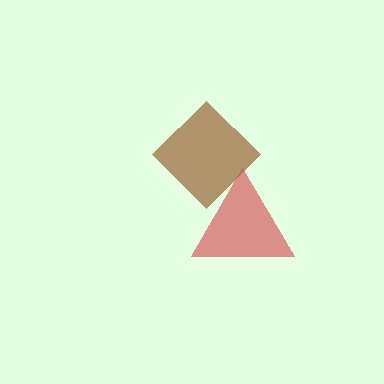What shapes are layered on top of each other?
The layered shapes are: a red triangle, a brown diamond.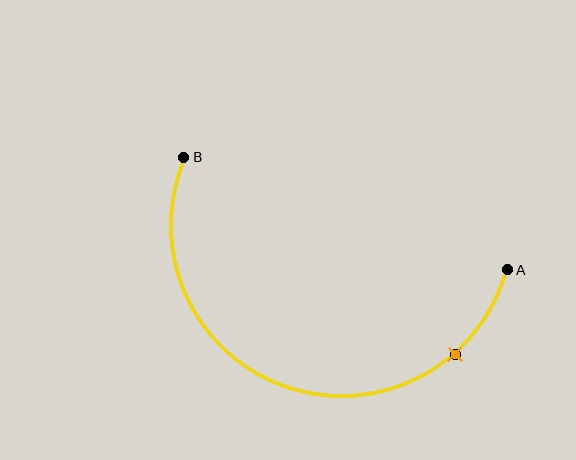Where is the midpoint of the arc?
The arc midpoint is the point on the curve farthest from the straight line joining A and B. It sits below that line.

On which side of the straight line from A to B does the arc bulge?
The arc bulges below the straight line connecting A and B.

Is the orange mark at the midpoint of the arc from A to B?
No. The orange mark lies on the arc but is closer to endpoint A. The arc midpoint would be at the point on the curve equidistant along the arc from both A and B.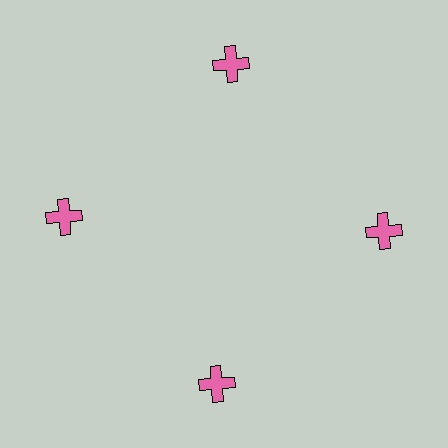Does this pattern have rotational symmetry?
Yes, this pattern has 4-fold rotational symmetry. It looks the same after rotating 90 degrees around the center.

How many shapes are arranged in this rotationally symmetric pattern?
There are 4 shapes, arranged in 4 groups of 1.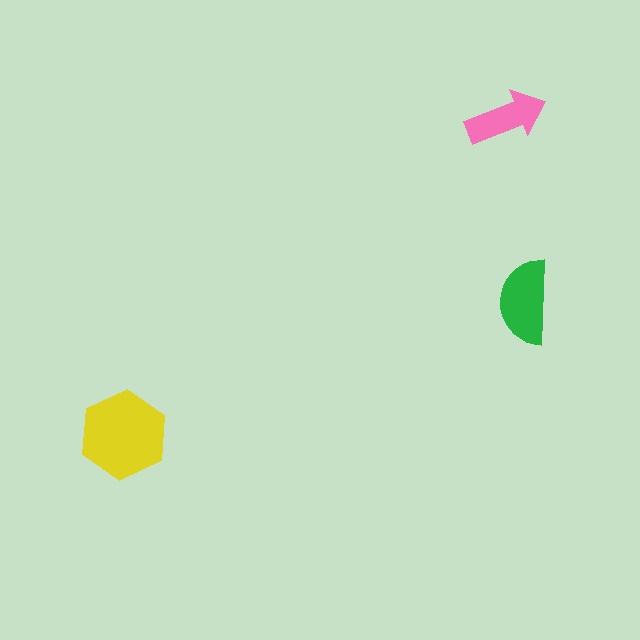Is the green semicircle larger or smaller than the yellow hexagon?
Smaller.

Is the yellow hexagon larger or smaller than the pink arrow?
Larger.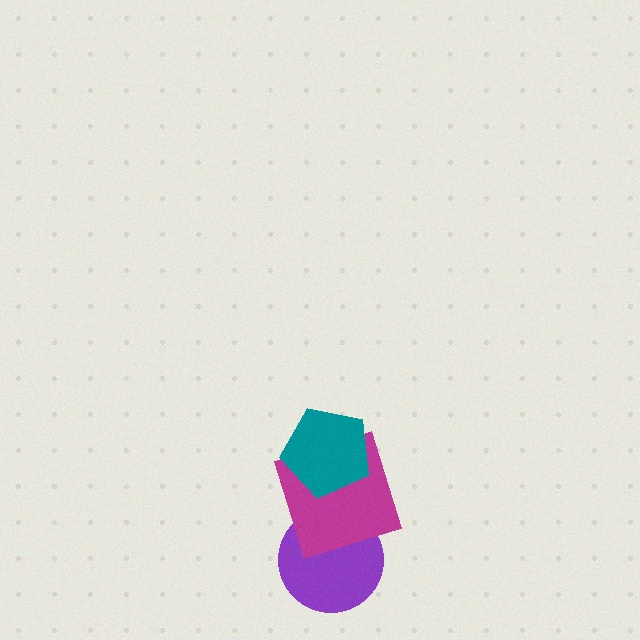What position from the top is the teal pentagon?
The teal pentagon is 1st from the top.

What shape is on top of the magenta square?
The teal pentagon is on top of the magenta square.